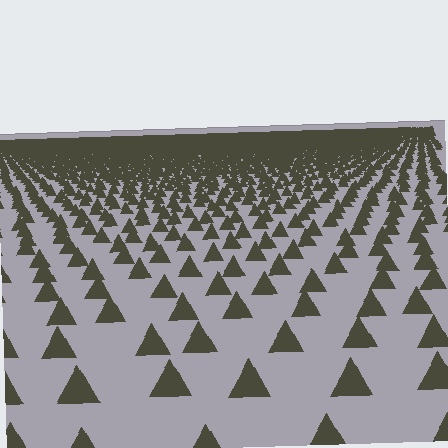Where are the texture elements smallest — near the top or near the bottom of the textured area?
Near the top.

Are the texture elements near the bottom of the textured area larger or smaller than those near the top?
Larger. Near the bottom, elements are closer to the viewer and appear at a bigger on-screen size.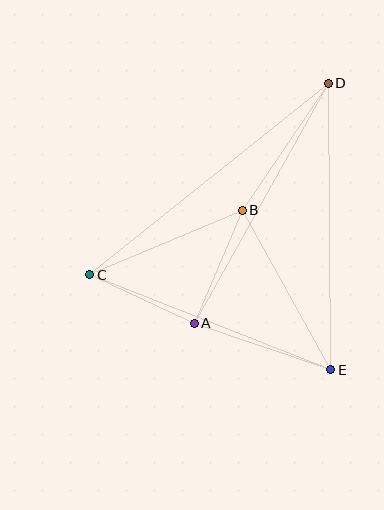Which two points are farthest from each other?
Points C and D are farthest from each other.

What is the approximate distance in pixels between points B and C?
The distance between B and C is approximately 165 pixels.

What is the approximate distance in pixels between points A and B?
The distance between A and B is approximately 123 pixels.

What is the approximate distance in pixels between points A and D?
The distance between A and D is approximately 275 pixels.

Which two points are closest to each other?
Points A and C are closest to each other.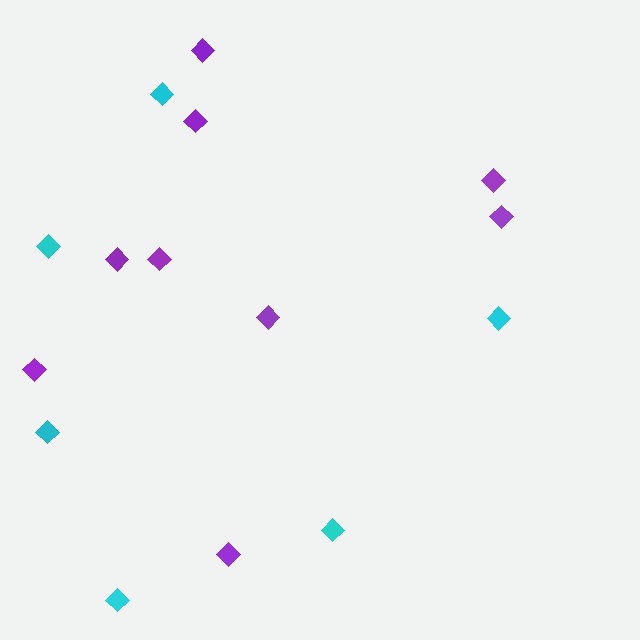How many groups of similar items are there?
There are 2 groups: one group of cyan diamonds (6) and one group of purple diamonds (9).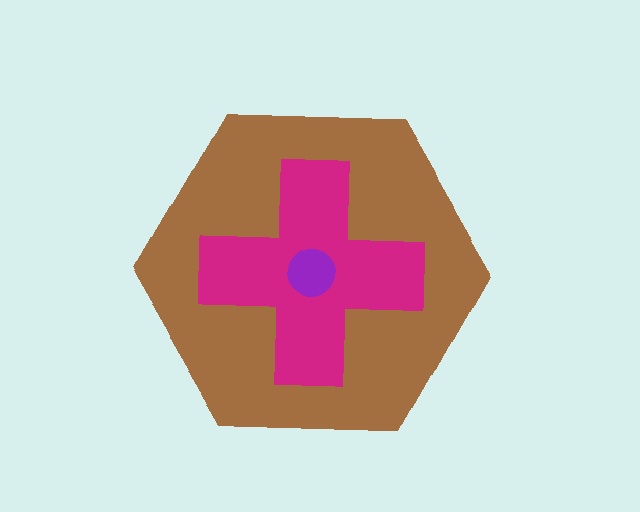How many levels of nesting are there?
3.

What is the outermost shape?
The brown hexagon.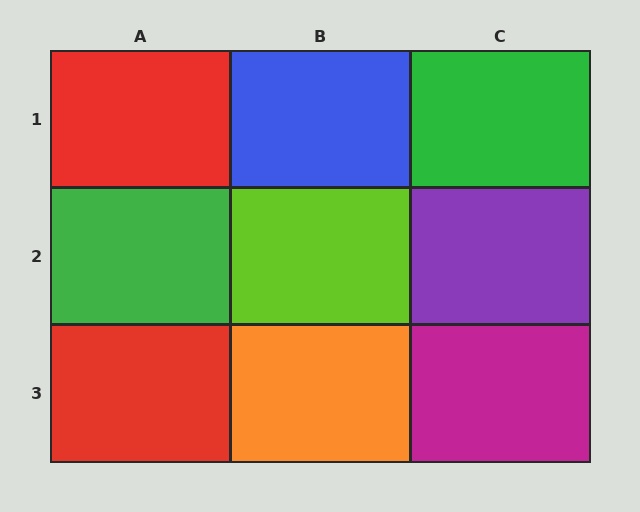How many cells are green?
2 cells are green.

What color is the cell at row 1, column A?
Red.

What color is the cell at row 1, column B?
Blue.